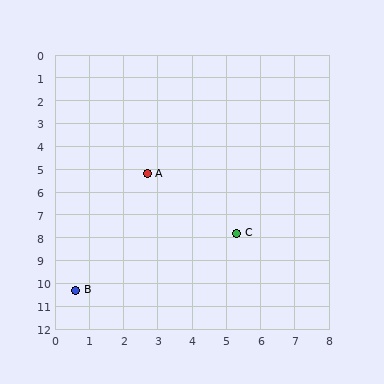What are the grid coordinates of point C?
Point C is at approximately (5.3, 7.8).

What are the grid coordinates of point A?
Point A is at approximately (2.7, 5.2).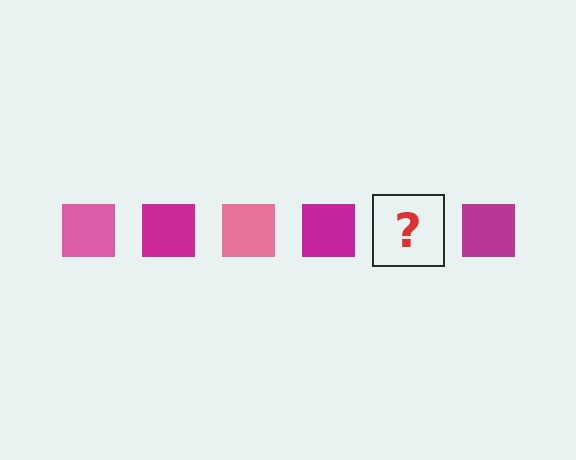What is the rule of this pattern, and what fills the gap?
The rule is that the pattern cycles through pink, magenta squares. The gap should be filled with a pink square.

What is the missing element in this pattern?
The missing element is a pink square.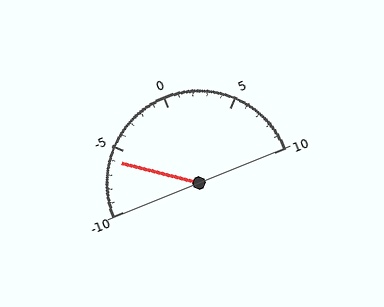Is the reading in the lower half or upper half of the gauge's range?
The reading is in the lower half of the range (-10 to 10).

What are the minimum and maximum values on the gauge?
The gauge ranges from -10 to 10.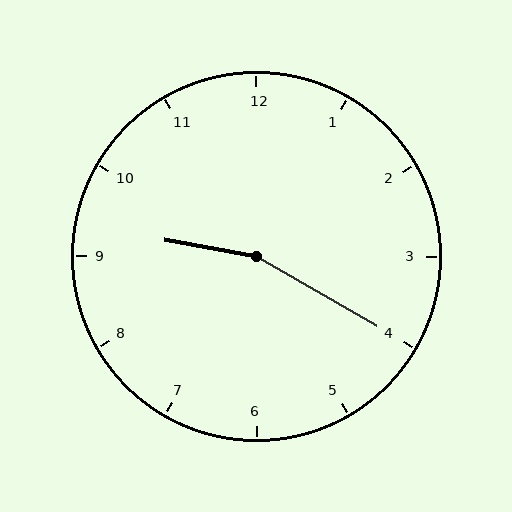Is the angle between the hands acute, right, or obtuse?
It is obtuse.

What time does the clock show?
9:20.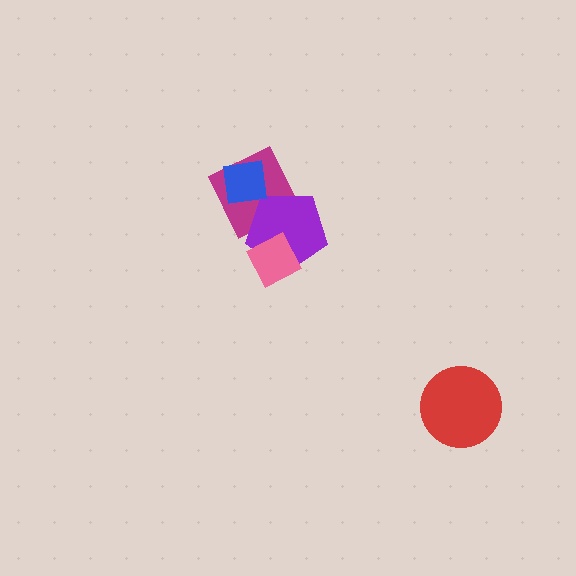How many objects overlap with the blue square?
1 object overlaps with the blue square.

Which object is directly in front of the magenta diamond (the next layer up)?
The purple pentagon is directly in front of the magenta diamond.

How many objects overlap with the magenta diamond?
2 objects overlap with the magenta diamond.